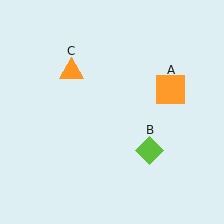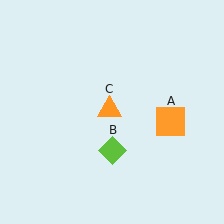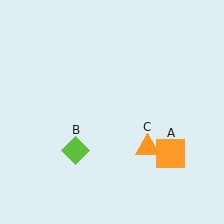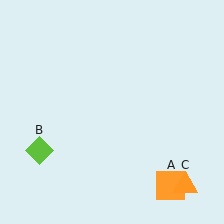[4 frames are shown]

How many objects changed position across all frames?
3 objects changed position: orange square (object A), lime diamond (object B), orange triangle (object C).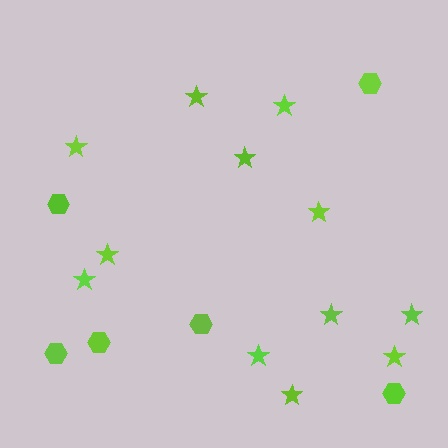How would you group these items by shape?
There are 2 groups: one group of hexagons (6) and one group of stars (12).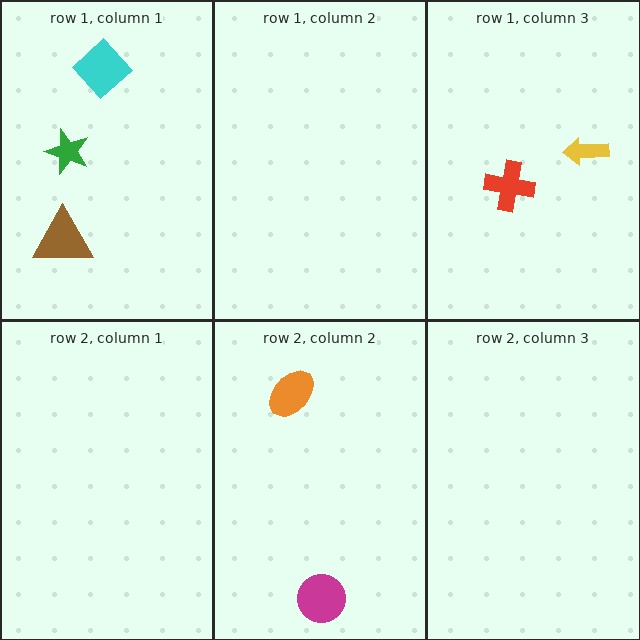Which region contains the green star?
The row 1, column 1 region.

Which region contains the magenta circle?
The row 2, column 2 region.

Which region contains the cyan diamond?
The row 1, column 1 region.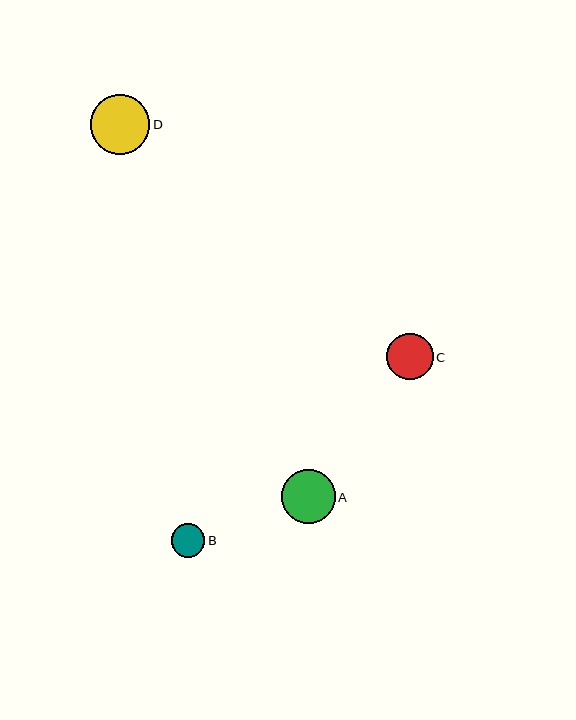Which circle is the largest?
Circle D is the largest with a size of approximately 60 pixels.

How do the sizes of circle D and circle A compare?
Circle D and circle A are approximately the same size.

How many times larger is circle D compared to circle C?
Circle D is approximately 1.3 times the size of circle C.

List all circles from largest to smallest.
From largest to smallest: D, A, C, B.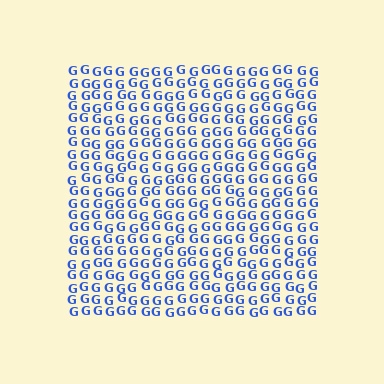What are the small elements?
The small elements are letter G's.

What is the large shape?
The large shape is a square.